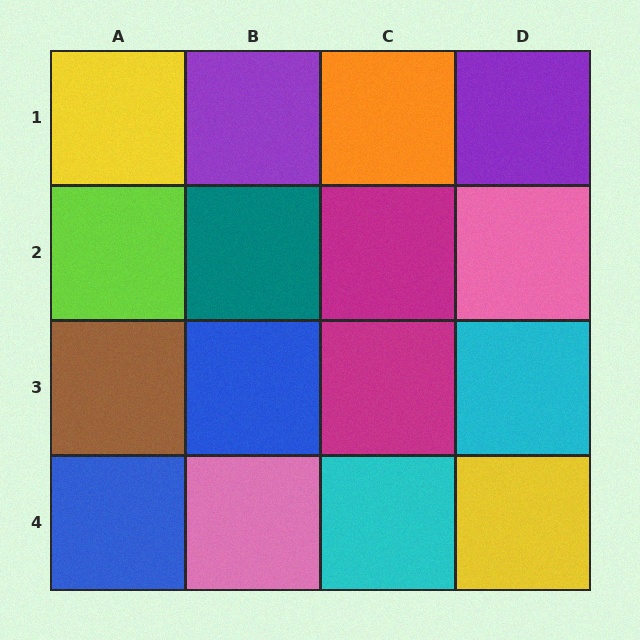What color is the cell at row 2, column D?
Pink.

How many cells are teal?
1 cell is teal.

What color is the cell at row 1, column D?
Purple.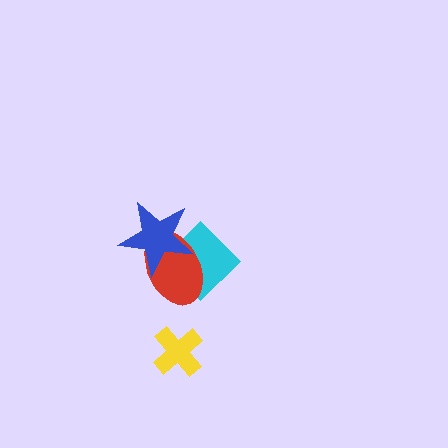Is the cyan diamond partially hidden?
Yes, it is partially covered by another shape.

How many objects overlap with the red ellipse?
2 objects overlap with the red ellipse.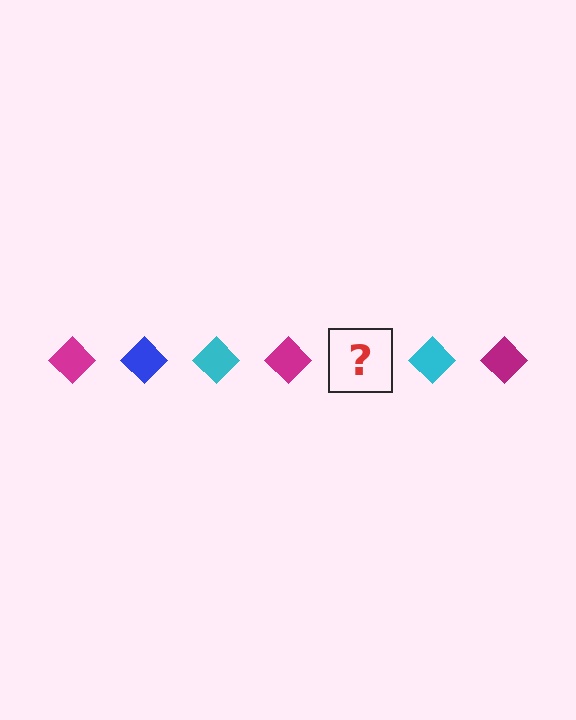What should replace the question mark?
The question mark should be replaced with a blue diamond.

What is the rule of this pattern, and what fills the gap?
The rule is that the pattern cycles through magenta, blue, cyan diamonds. The gap should be filled with a blue diamond.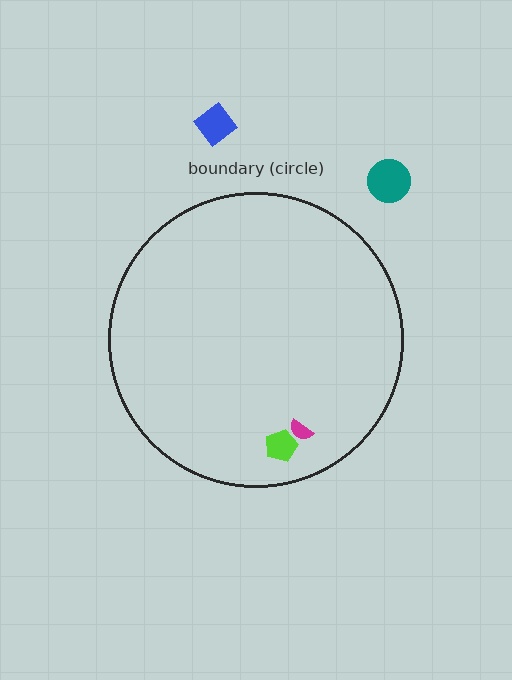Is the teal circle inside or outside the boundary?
Outside.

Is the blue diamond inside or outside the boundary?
Outside.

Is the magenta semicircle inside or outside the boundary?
Inside.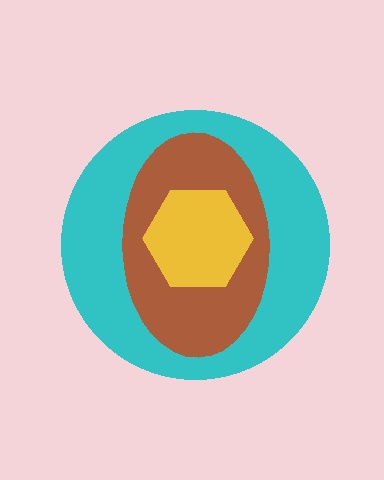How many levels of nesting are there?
3.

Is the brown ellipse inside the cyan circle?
Yes.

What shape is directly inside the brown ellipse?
The yellow hexagon.